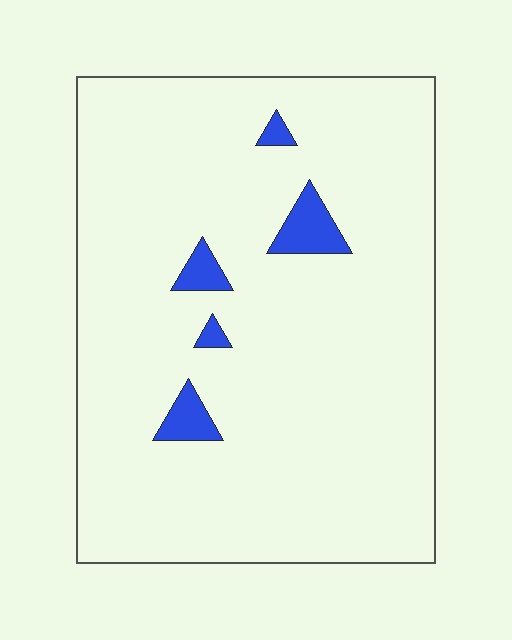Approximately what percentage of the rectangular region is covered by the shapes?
Approximately 5%.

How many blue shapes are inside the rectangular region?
5.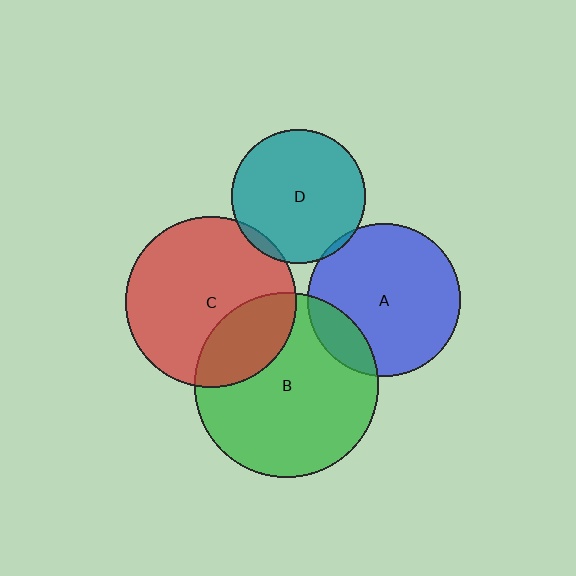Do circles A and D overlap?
Yes.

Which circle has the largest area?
Circle B (green).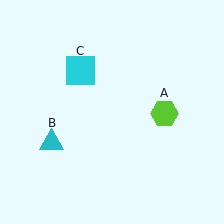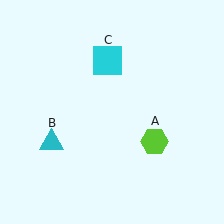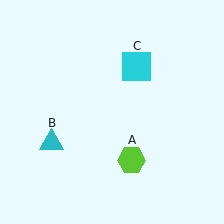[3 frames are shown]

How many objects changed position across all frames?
2 objects changed position: lime hexagon (object A), cyan square (object C).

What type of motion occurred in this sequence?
The lime hexagon (object A), cyan square (object C) rotated clockwise around the center of the scene.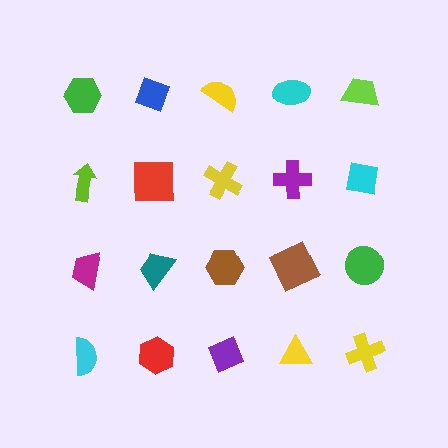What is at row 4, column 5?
A yellow cross.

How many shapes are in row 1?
5 shapes.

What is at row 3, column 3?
A brown hexagon.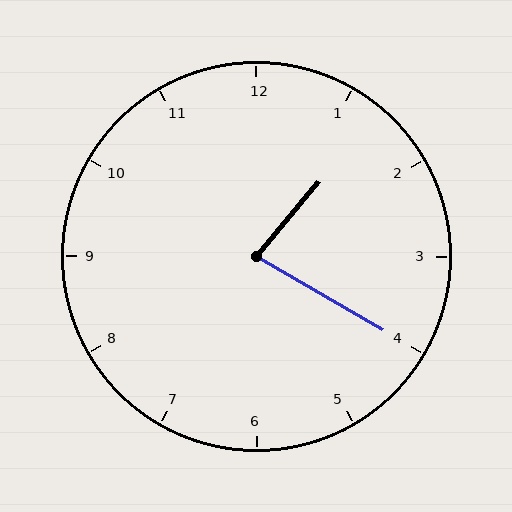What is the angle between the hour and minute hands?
Approximately 80 degrees.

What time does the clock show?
1:20.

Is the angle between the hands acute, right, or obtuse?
It is acute.